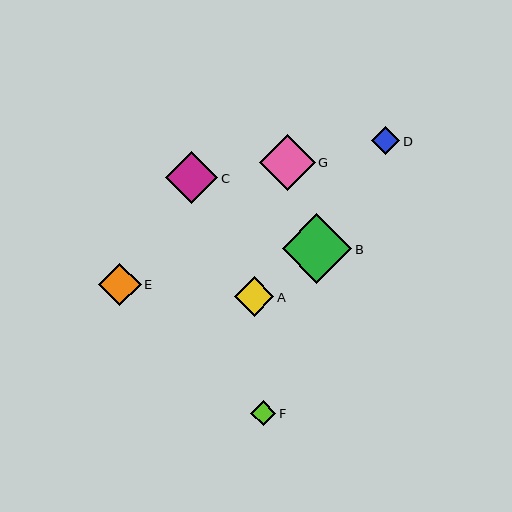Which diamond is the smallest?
Diamond F is the smallest with a size of approximately 25 pixels.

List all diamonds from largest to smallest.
From largest to smallest: B, G, C, E, A, D, F.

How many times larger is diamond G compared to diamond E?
Diamond G is approximately 1.3 times the size of diamond E.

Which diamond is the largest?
Diamond B is the largest with a size of approximately 69 pixels.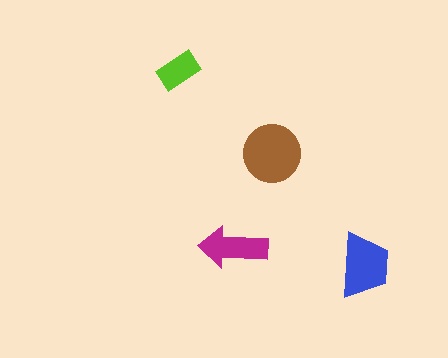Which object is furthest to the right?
The blue trapezoid is rightmost.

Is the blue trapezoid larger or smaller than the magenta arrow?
Larger.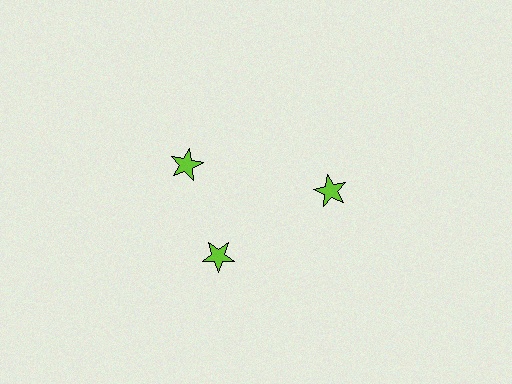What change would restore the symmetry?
The symmetry would be restored by rotating it back into even spacing with its neighbors so that all 3 stars sit at equal angles and equal distance from the center.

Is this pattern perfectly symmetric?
No. The 3 lime stars are arranged in a ring, but one element near the 11 o'clock position is rotated out of alignment along the ring, breaking the 3-fold rotational symmetry.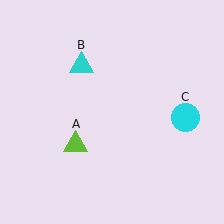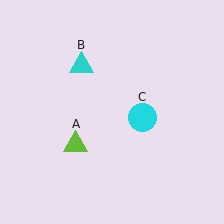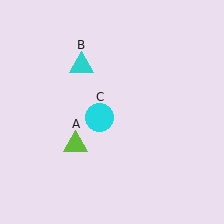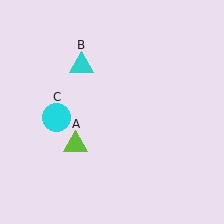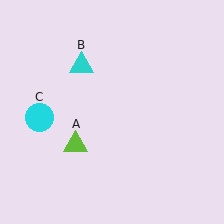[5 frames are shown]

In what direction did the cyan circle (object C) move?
The cyan circle (object C) moved left.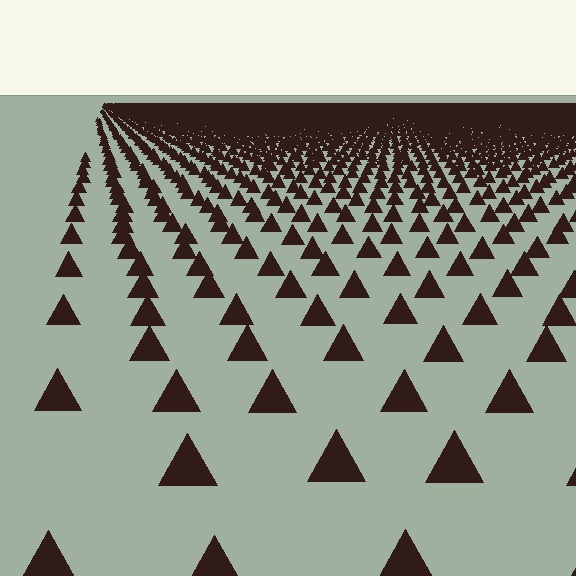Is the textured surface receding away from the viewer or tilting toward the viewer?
The surface is receding away from the viewer. Texture elements get smaller and denser toward the top.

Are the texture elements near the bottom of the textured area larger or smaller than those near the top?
Larger. Near the bottom, elements are closer to the viewer and appear at a bigger on-screen size.